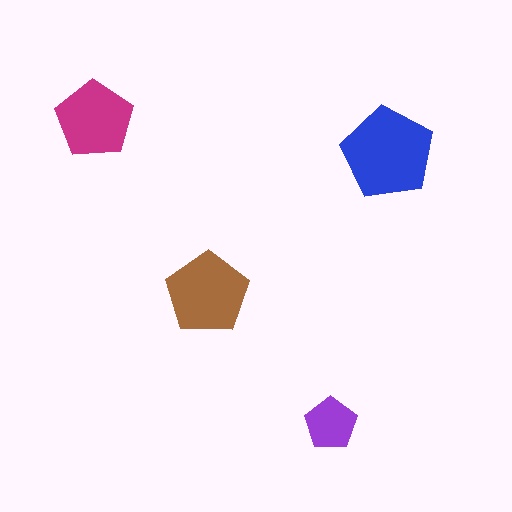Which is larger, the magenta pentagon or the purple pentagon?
The magenta one.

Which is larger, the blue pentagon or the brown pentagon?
The blue one.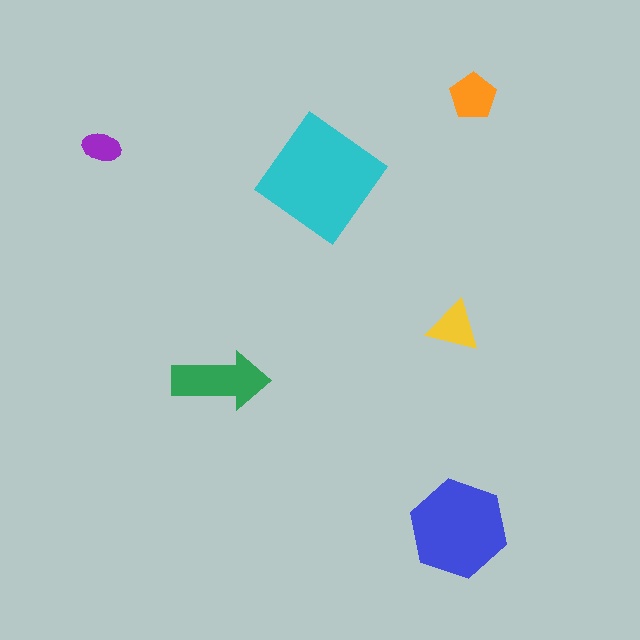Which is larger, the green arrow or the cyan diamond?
The cyan diamond.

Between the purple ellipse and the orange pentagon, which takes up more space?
The orange pentagon.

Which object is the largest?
The cyan diamond.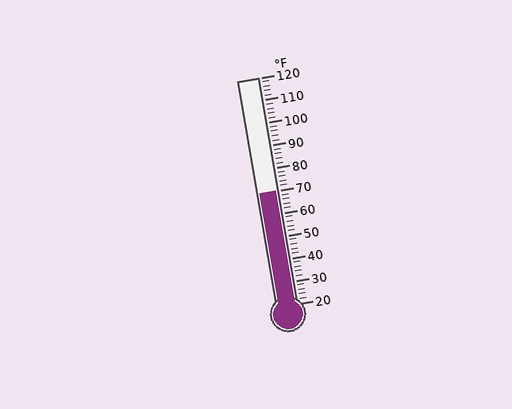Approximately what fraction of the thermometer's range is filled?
The thermometer is filled to approximately 50% of its range.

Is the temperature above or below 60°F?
The temperature is above 60°F.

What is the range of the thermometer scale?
The thermometer scale ranges from 20°F to 120°F.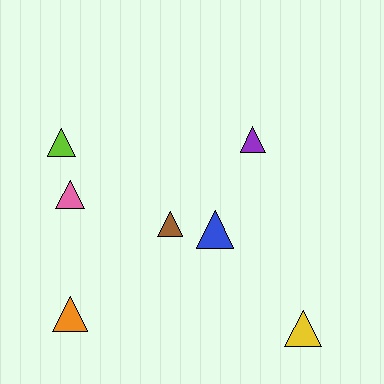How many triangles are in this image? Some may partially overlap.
There are 7 triangles.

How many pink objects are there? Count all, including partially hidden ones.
There is 1 pink object.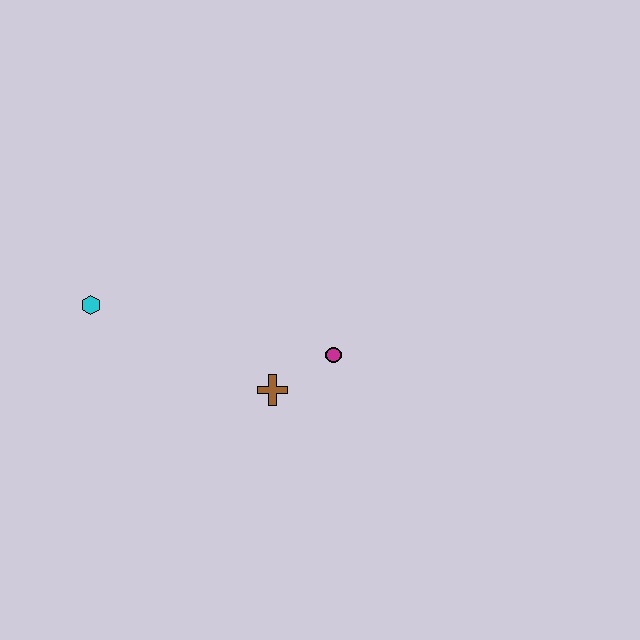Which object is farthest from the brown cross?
The cyan hexagon is farthest from the brown cross.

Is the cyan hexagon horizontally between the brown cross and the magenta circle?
No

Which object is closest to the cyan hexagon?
The brown cross is closest to the cyan hexagon.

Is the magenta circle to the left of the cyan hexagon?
No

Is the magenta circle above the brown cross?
Yes